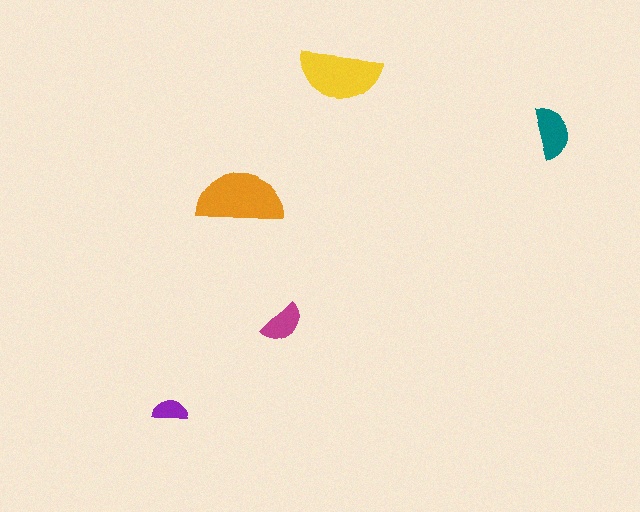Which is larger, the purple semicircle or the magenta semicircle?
The magenta one.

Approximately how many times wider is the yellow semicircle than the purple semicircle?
About 2.5 times wider.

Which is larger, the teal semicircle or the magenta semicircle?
The teal one.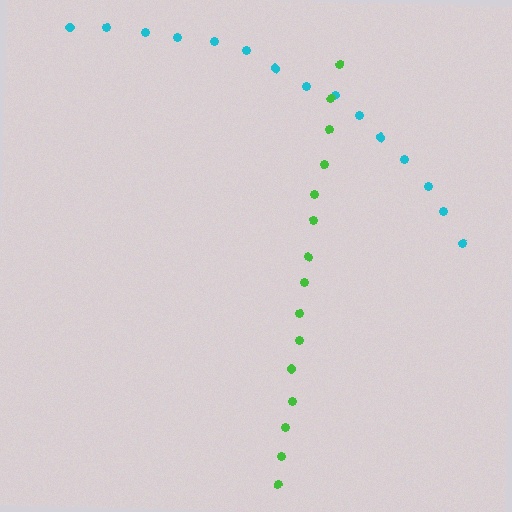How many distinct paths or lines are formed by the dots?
There are 2 distinct paths.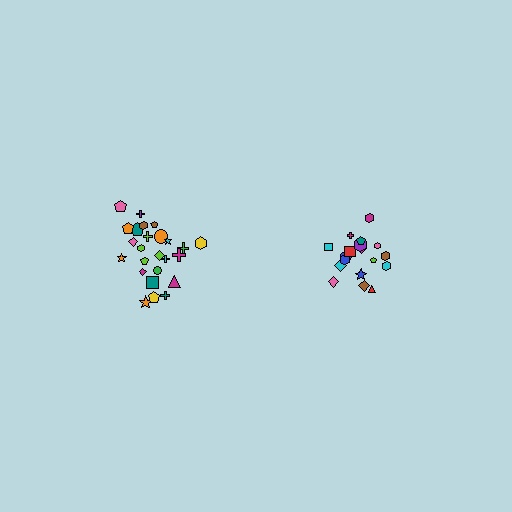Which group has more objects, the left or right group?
The left group.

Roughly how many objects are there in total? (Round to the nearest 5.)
Roughly 45 objects in total.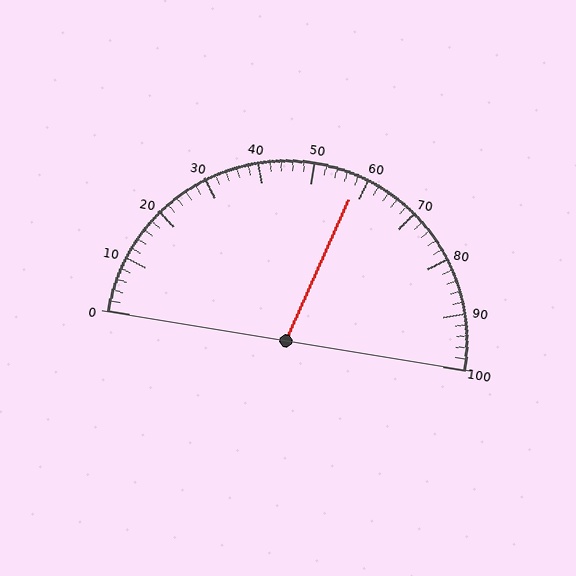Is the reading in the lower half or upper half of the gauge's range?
The reading is in the upper half of the range (0 to 100).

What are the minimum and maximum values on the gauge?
The gauge ranges from 0 to 100.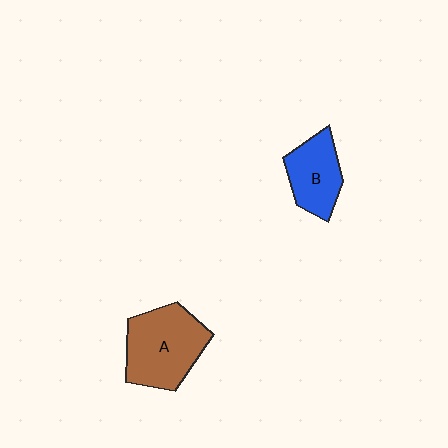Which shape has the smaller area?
Shape B (blue).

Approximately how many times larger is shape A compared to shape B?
Approximately 1.5 times.